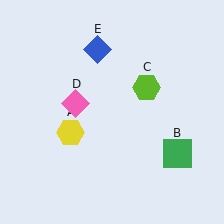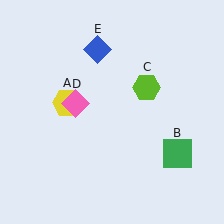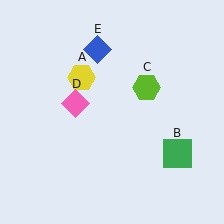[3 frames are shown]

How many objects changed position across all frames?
1 object changed position: yellow hexagon (object A).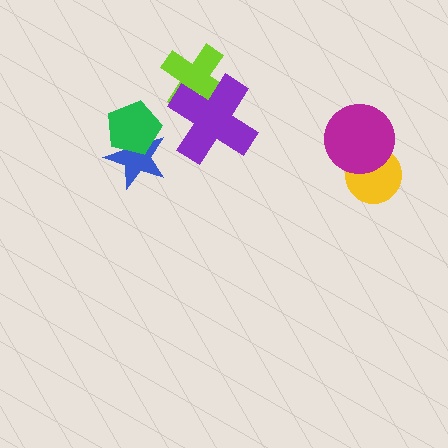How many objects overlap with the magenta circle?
1 object overlaps with the magenta circle.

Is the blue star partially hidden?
Yes, it is partially covered by another shape.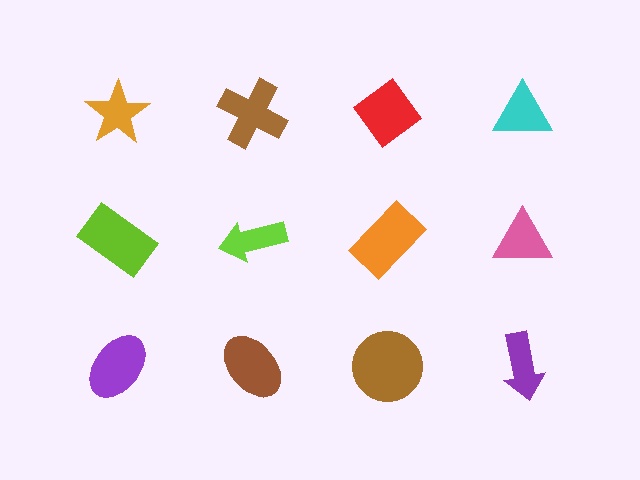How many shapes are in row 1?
4 shapes.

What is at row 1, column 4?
A cyan triangle.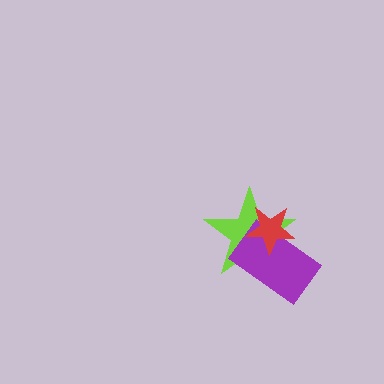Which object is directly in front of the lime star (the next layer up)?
The purple rectangle is directly in front of the lime star.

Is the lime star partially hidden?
Yes, it is partially covered by another shape.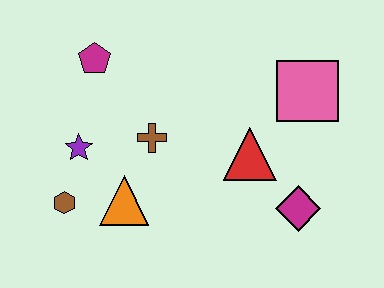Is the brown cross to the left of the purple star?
No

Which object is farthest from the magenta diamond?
The magenta pentagon is farthest from the magenta diamond.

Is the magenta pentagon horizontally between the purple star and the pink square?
Yes